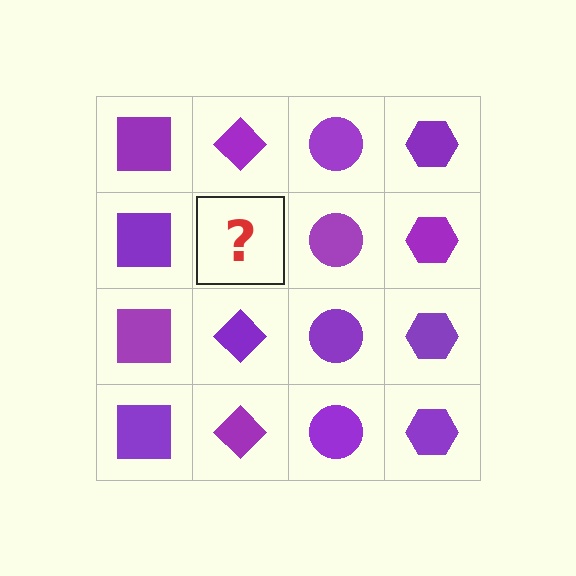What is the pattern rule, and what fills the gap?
The rule is that each column has a consistent shape. The gap should be filled with a purple diamond.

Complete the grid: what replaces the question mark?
The question mark should be replaced with a purple diamond.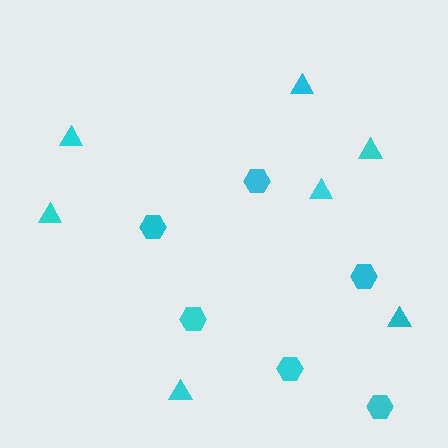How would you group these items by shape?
There are 2 groups: one group of hexagons (6) and one group of triangles (7).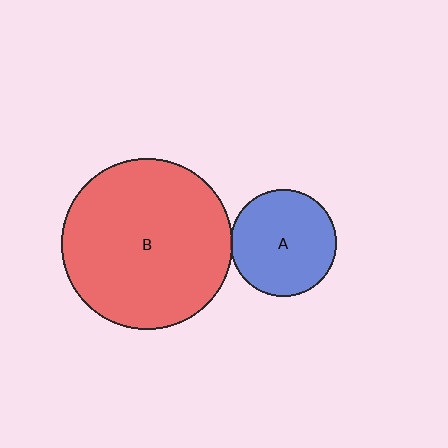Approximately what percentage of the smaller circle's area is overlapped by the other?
Approximately 5%.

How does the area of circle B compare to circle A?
Approximately 2.6 times.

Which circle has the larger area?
Circle B (red).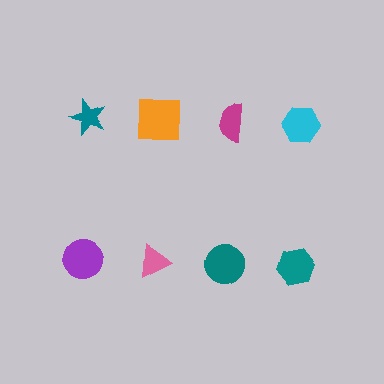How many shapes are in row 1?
4 shapes.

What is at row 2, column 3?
A teal circle.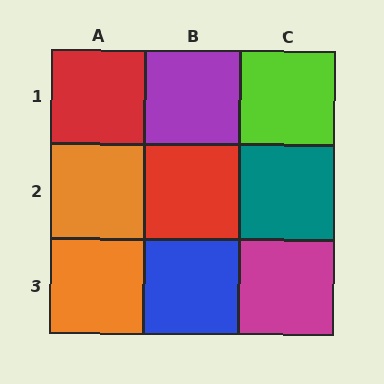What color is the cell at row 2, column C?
Teal.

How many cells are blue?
1 cell is blue.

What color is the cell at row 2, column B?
Red.